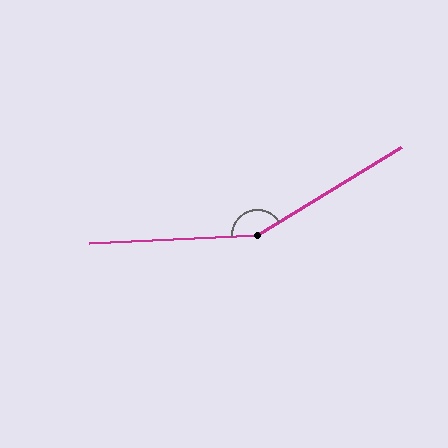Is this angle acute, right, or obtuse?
It is obtuse.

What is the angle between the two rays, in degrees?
Approximately 151 degrees.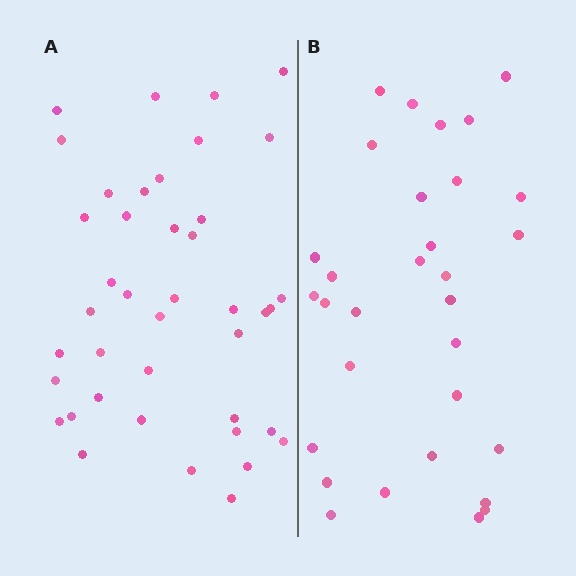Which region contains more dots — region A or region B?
Region A (the left region) has more dots.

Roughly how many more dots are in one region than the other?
Region A has roughly 10 or so more dots than region B.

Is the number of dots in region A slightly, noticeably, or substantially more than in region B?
Region A has noticeably more, but not dramatically so. The ratio is roughly 1.3 to 1.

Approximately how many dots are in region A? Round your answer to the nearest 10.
About 40 dots. (The exact count is 41, which rounds to 40.)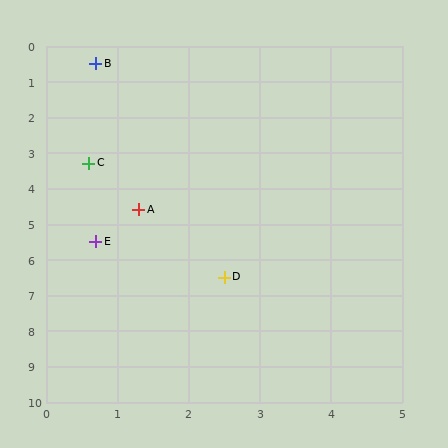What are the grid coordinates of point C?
Point C is at approximately (0.6, 3.3).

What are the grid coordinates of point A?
Point A is at approximately (1.3, 4.6).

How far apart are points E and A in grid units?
Points E and A are about 1.1 grid units apart.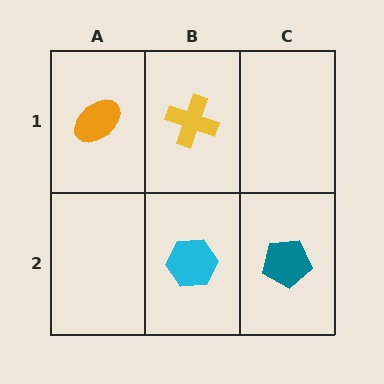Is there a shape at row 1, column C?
No, that cell is empty.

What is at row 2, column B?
A cyan hexagon.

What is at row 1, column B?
A yellow cross.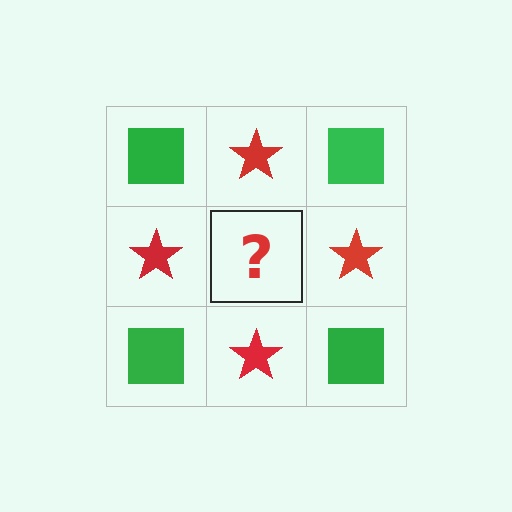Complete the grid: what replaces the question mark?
The question mark should be replaced with a green square.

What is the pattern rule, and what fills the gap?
The rule is that it alternates green square and red star in a checkerboard pattern. The gap should be filled with a green square.